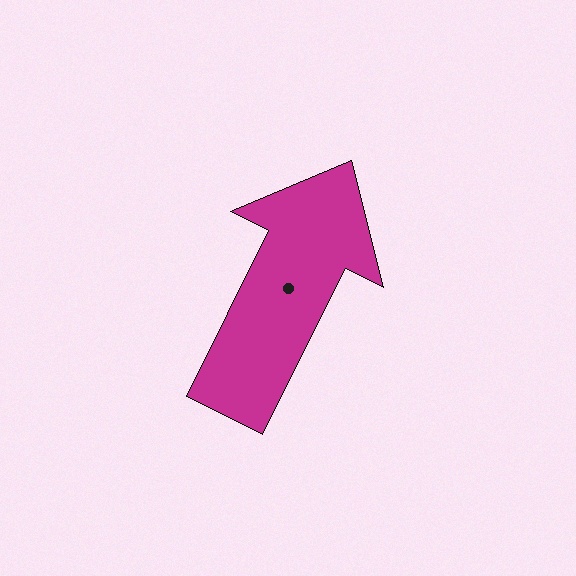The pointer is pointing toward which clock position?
Roughly 1 o'clock.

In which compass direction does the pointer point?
Northeast.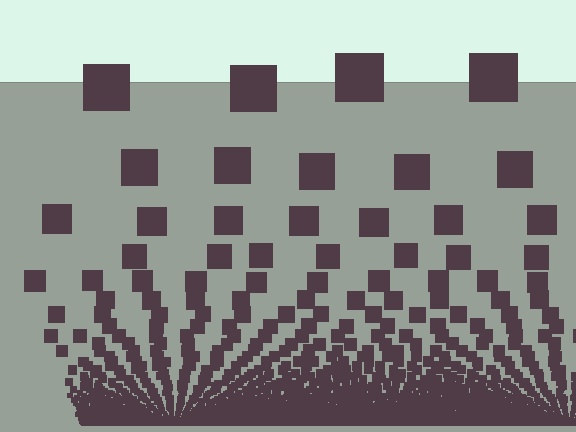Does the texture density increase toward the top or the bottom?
Density increases toward the bottom.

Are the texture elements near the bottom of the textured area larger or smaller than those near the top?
Smaller. The gradient is inverted — elements near the bottom are smaller and denser.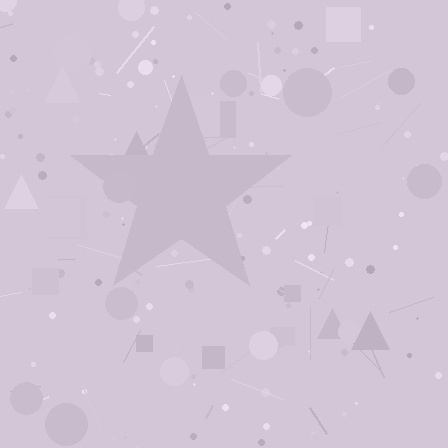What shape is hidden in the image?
A star is hidden in the image.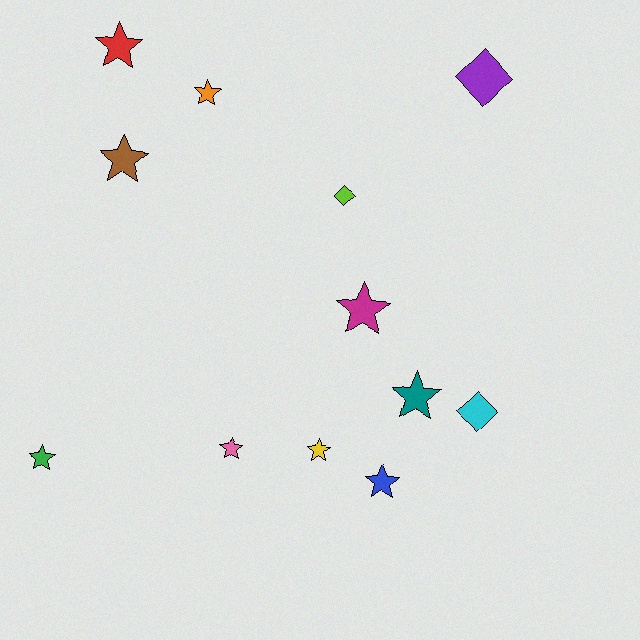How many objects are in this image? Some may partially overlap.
There are 12 objects.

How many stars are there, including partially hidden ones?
There are 9 stars.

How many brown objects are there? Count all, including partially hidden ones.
There is 1 brown object.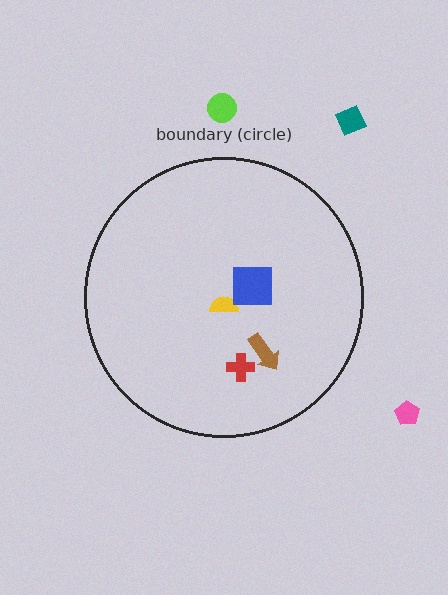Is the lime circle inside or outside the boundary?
Outside.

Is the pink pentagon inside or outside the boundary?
Outside.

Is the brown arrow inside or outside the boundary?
Inside.